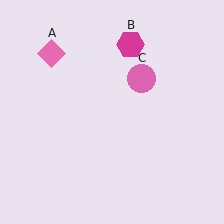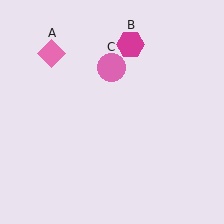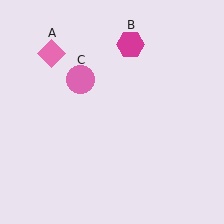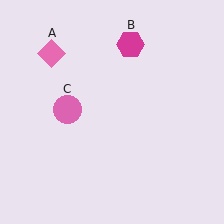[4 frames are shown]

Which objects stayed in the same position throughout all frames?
Pink diamond (object A) and magenta hexagon (object B) remained stationary.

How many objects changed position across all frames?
1 object changed position: pink circle (object C).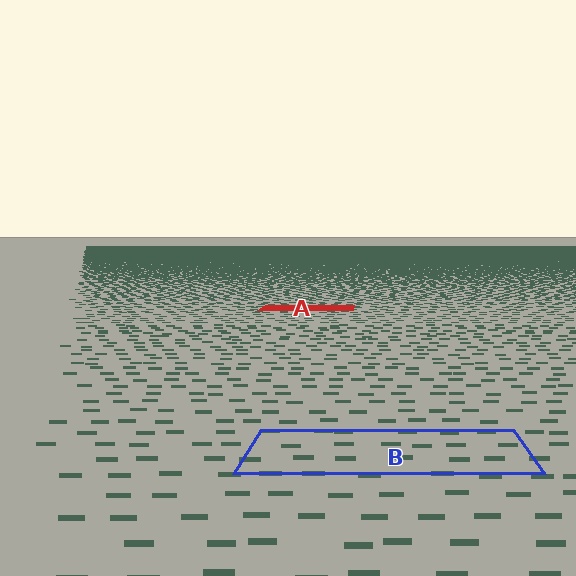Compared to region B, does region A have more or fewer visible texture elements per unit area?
Region A has more texture elements per unit area — they are packed more densely because it is farther away.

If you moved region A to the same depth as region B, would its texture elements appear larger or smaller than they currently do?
They would appear larger. At a closer depth, the same texture elements are projected at a bigger on-screen size.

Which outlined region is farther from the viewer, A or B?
Region A is farther from the viewer — the texture elements inside it appear smaller and more densely packed.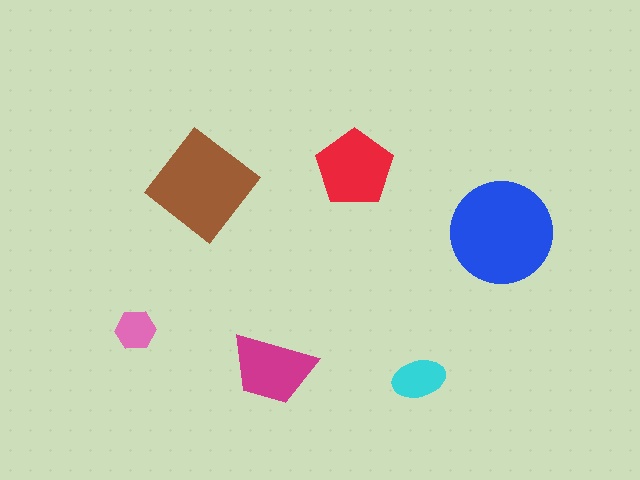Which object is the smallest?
The pink hexagon.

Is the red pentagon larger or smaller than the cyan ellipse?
Larger.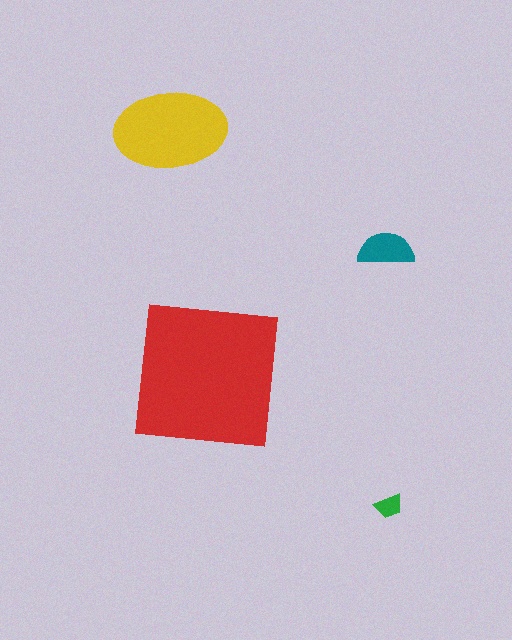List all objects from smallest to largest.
The green trapezoid, the teal semicircle, the yellow ellipse, the red square.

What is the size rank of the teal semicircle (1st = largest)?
3rd.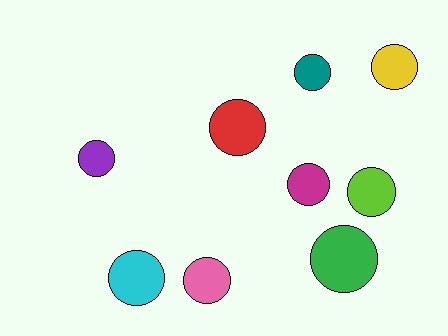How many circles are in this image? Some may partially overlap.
There are 9 circles.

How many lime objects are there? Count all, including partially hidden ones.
There is 1 lime object.